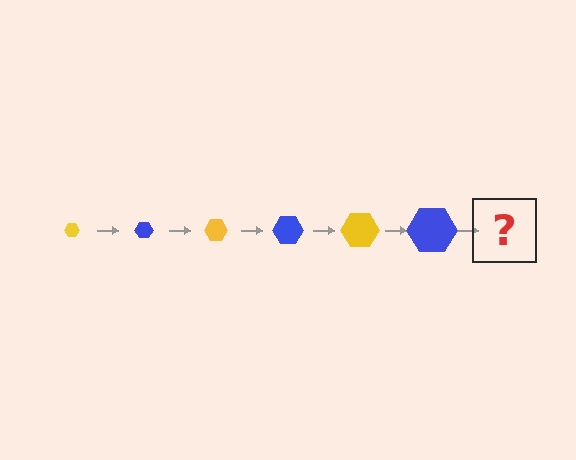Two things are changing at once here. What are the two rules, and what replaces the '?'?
The two rules are that the hexagon grows larger each step and the color cycles through yellow and blue. The '?' should be a yellow hexagon, larger than the previous one.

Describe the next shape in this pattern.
It should be a yellow hexagon, larger than the previous one.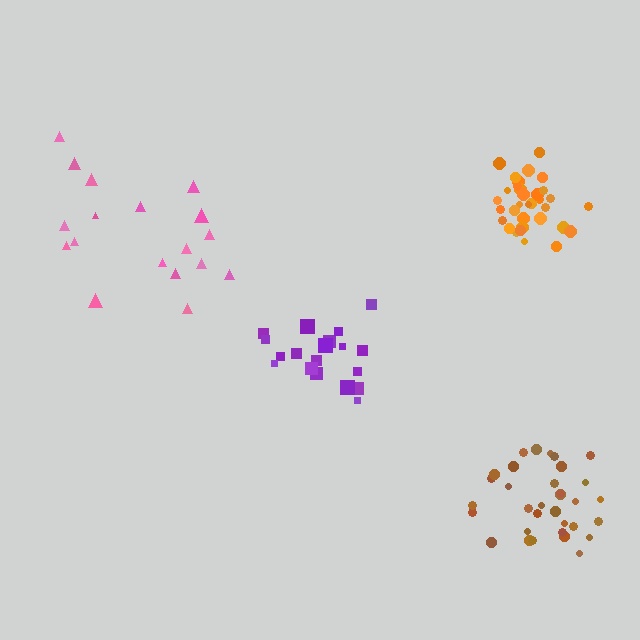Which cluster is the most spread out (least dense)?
Pink.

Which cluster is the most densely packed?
Orange.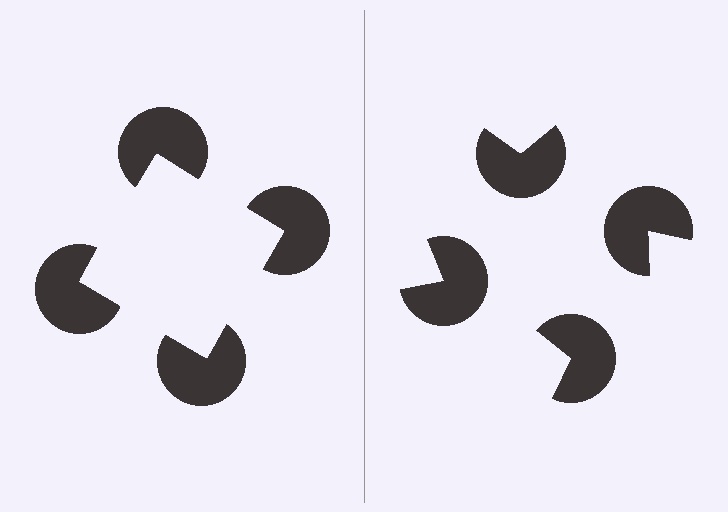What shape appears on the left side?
An illusory square.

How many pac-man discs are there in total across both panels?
8 — 4 on each side.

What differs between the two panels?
The pac-man discs are positioned identically on both sides; only the wedge orientations differ. On the left they align to a square; on the right they are misaligned.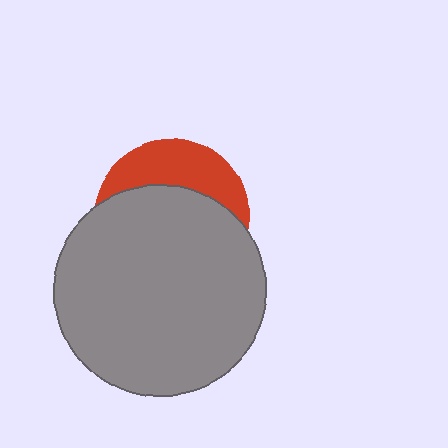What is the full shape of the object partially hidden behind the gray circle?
The partially hidden object is a red circle.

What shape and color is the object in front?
The object in front is a gray circle.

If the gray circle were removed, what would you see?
You would see the complete red circle.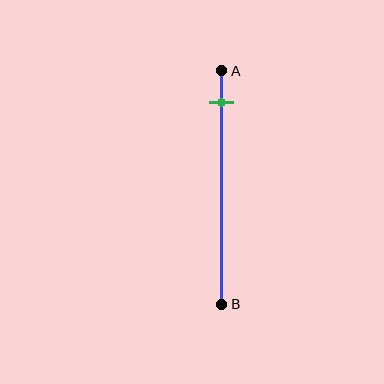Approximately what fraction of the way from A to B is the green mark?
The green mark is approximately 15% of the way from A to B.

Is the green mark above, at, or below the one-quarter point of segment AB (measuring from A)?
The green mark is above the one-quarter point of segment AB.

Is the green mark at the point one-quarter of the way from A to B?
No, the mark is at about 15% from A, not at the 25% one-quarter point.